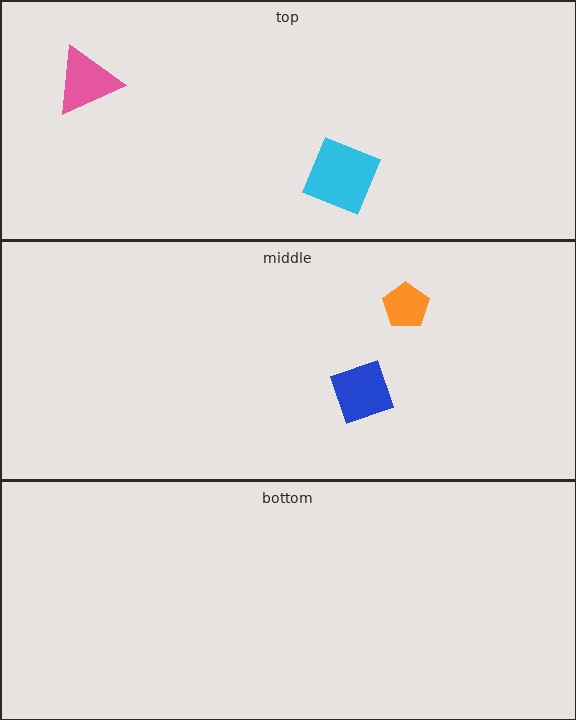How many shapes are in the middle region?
2.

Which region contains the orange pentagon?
The middle region.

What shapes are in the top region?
The cyan diamond, the pink triangle.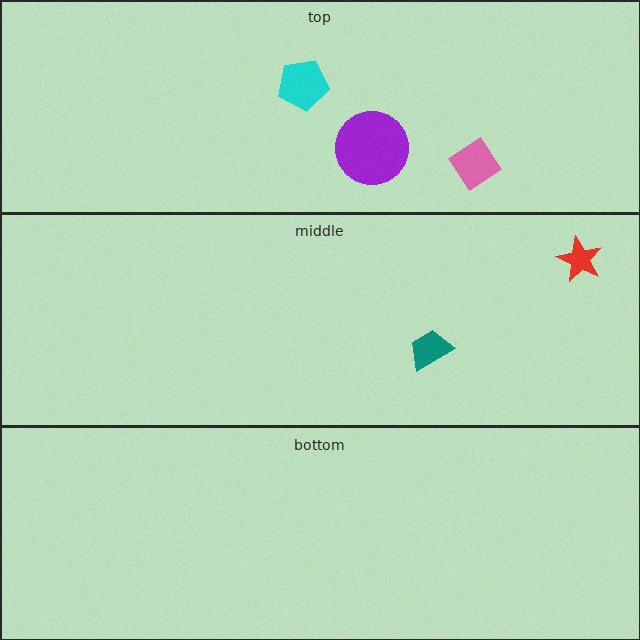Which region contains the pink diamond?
The top region.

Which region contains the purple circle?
The top region.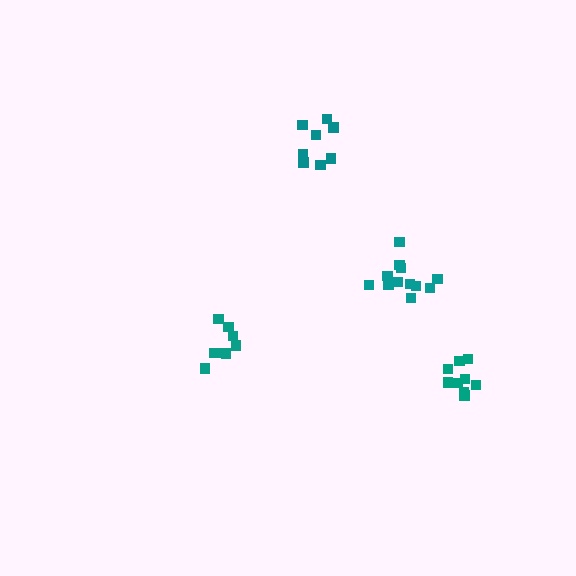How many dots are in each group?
Group 1: 12 dots, Group 2: 8 dots, Group 3: 8 dots, Group 4: 9 dots (37 total).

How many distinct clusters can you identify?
There are 4 distinct clusters.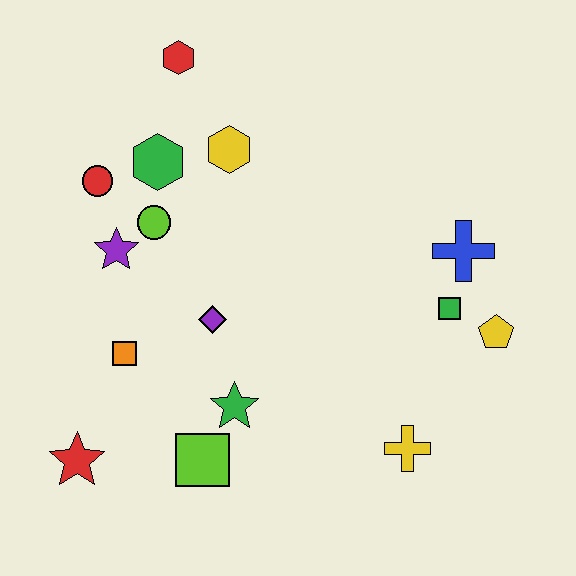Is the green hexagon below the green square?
No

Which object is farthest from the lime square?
The red hexagon is farthest from the lime square.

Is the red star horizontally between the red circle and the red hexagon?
No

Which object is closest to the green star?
The lime square is closest to the green star.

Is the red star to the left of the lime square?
Yes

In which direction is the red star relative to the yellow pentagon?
The red star is to the left of the yellow pentagon.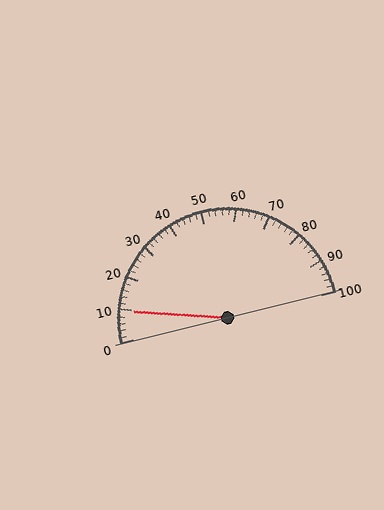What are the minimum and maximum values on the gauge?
The gauge ranges from 0 to 100.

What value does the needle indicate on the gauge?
The needle indicates approximately 10.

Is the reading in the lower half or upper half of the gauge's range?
The reading is in the lower half of the range (0 to 100).